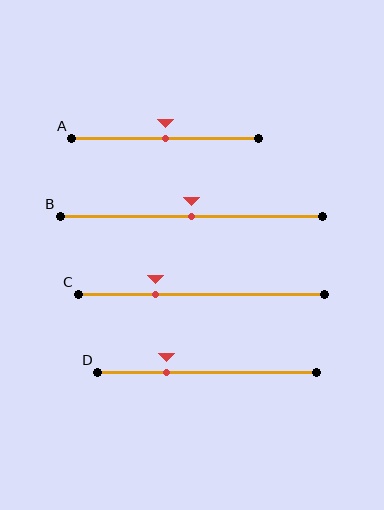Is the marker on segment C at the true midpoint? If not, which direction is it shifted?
No, the marker on segment C is shifted to the left by about 19% of the segment length.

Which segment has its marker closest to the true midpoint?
Segment A has its marker closest to the true midpoint.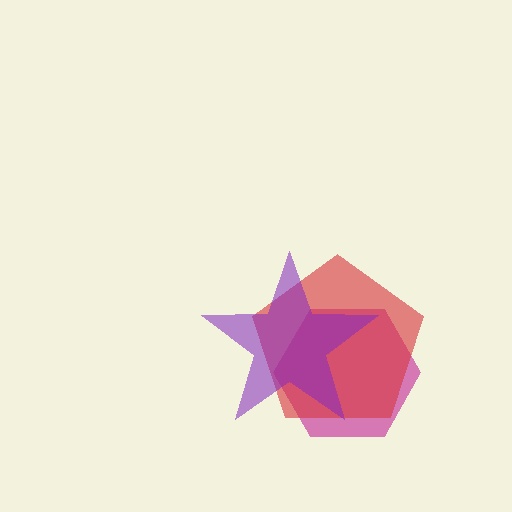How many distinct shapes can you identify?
There are 3 distinct shapes: a magenta hexagon, a red pentagon, a purple star.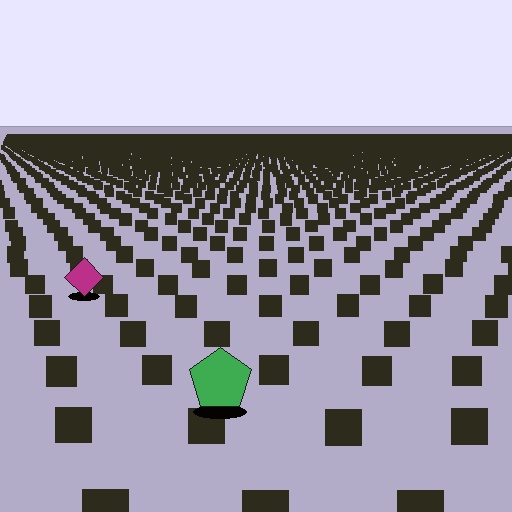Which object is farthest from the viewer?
The magenta diamond is farthest from the viewer. It appears smaller and the ground texture around it is denser.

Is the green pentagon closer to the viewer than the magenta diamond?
Yes. The green pentagon is closer — you can tell from the texture gradient: the ground texture is coarser near it.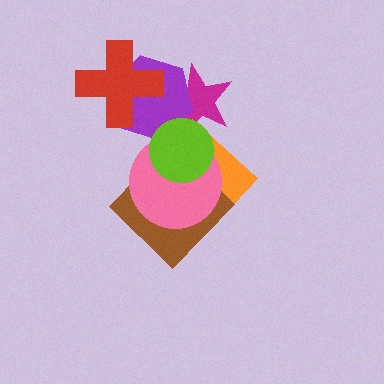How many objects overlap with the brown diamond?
3 objects overlap with the brown diamond.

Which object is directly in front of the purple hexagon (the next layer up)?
The red cross is directly in front of the purple hexagon.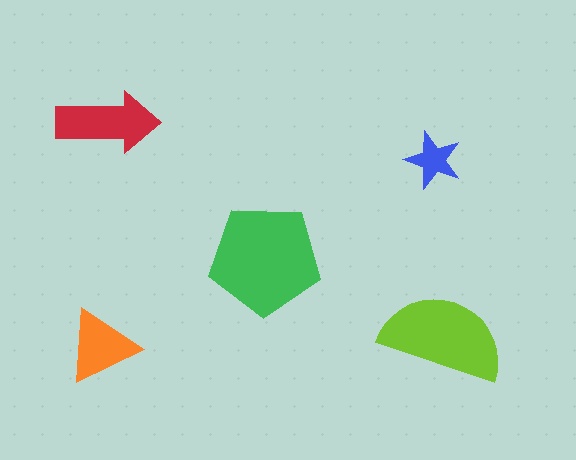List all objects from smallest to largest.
The blue star, the orange triangle, the red arrow, the lime semicircle, the green pentagon.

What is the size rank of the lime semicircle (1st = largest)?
2nd.